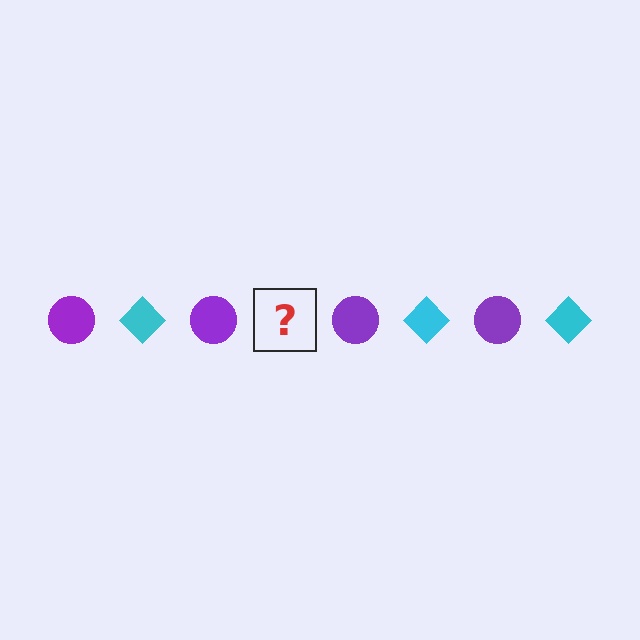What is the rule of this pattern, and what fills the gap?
The rule is that the pattern alternates between purple circle and cyan diamond. The gap should be filled with a cyan diamond.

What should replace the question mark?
The question mark should be replaced with a cyan diamond.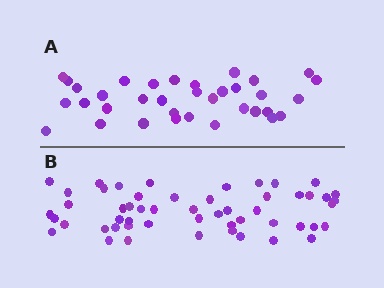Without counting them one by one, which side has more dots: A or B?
Region B (the bottom region) has more dots.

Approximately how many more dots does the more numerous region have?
Region B has approximately 20 more dots than region A.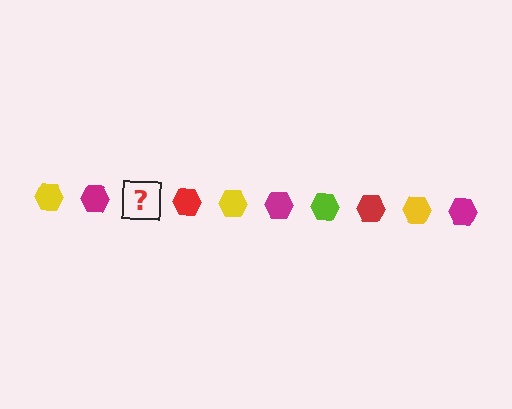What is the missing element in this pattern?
The missing element is a lime hexagon.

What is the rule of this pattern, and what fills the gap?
The rule is that the pattern cycles through yellow, magenta, lime, red hexagons. The gap should be filled with a lime hexagon.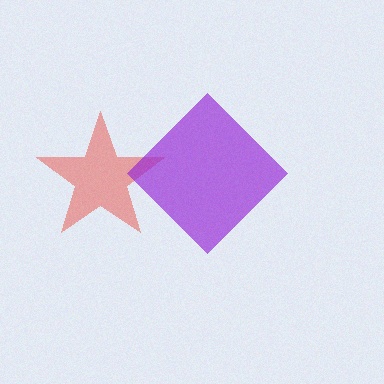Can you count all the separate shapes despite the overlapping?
Yes, there are 2 separate shapes.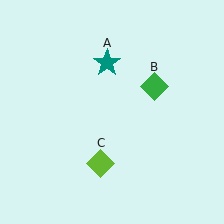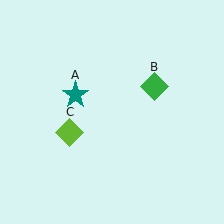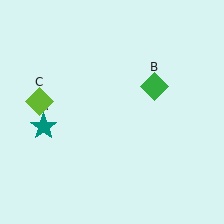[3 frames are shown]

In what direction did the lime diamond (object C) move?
The lime diamond (object C) moved up and to the left.